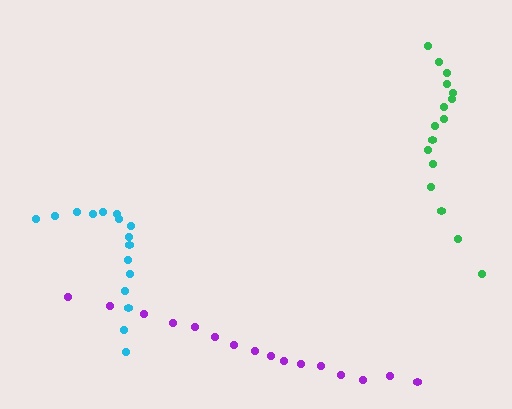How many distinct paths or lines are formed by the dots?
There are 3 distinct paths.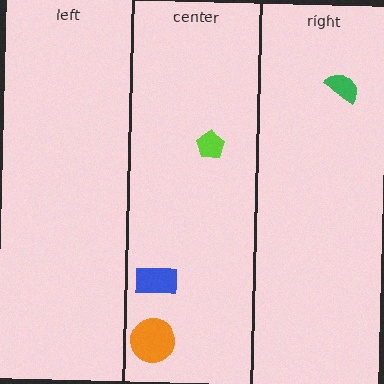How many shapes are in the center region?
3.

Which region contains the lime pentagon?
The center region.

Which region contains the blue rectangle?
The center region.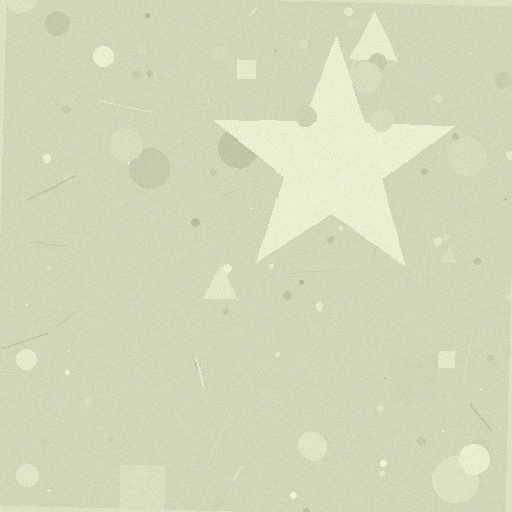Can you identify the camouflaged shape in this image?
The camouflaged shape is a star.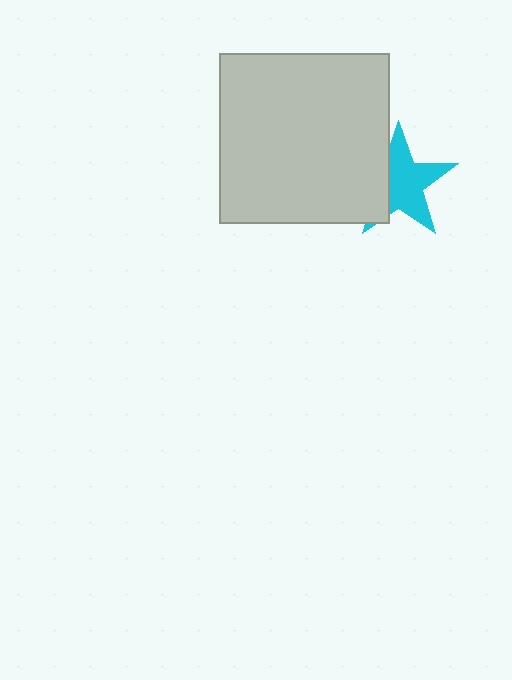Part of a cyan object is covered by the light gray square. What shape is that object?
It is a star.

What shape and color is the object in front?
The object in front is a light gray square.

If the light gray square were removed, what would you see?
You would see the complete cyan star.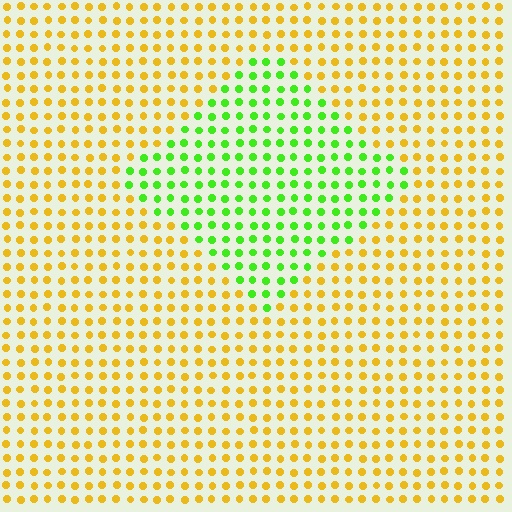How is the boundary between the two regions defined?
The boundary is defined purely by a slight shift in hue (about 64 degrees). Spacing, size, and orientation are identical on both sides.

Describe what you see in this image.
The image is filled with small yellow elements in a uniform arrangement. A diamond-shaped region is visible where the elements are tinted to a slightly different hue, forming a subtle color boundary.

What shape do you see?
I see a diamond.